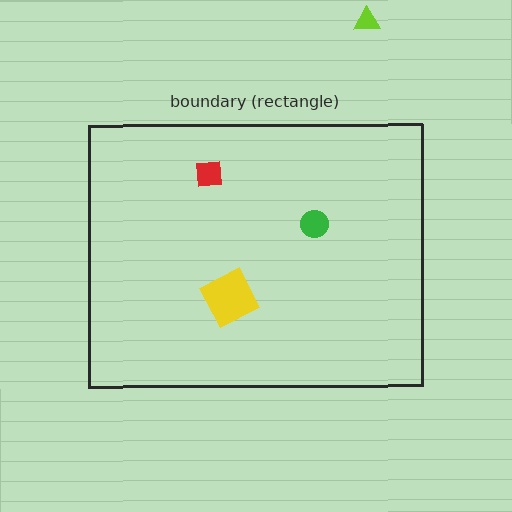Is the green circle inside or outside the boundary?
Inside.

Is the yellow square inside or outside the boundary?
Inside.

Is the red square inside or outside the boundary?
Inside.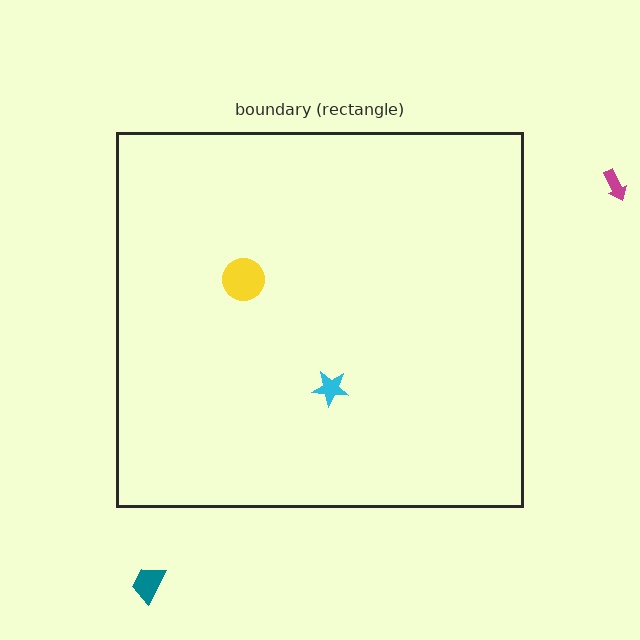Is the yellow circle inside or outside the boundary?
Inside.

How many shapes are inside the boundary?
2 inside, 2 outside.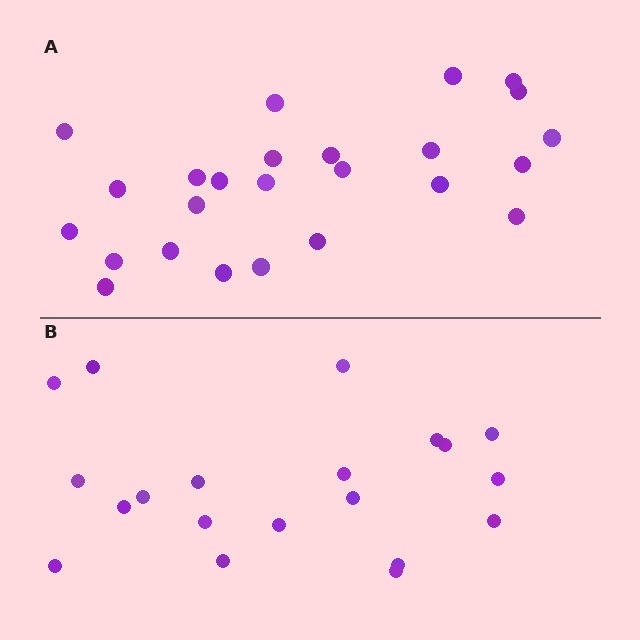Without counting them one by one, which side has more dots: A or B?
Region A (the top region) has more dots.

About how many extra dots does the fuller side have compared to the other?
Region A has about 5 more dots than region B.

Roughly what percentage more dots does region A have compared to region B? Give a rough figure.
About 25% more.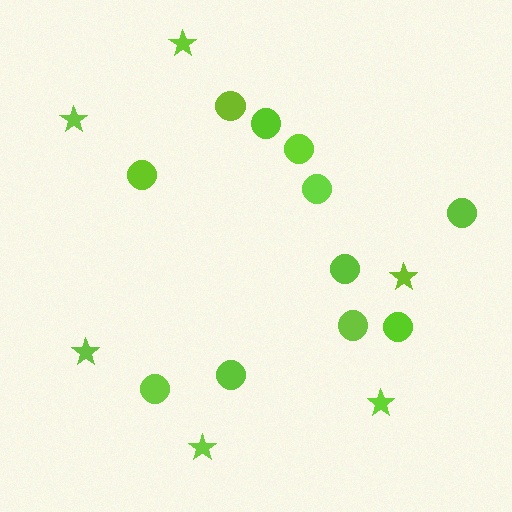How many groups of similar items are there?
There are 2 groups: one group of stars (6) and one group of circles (11).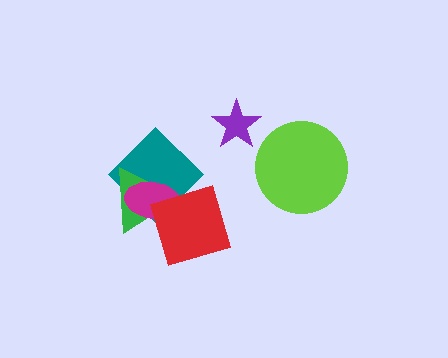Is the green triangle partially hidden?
Yes, it is partially covered by another shape.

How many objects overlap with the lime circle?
0 objects overlap with the lime circle.